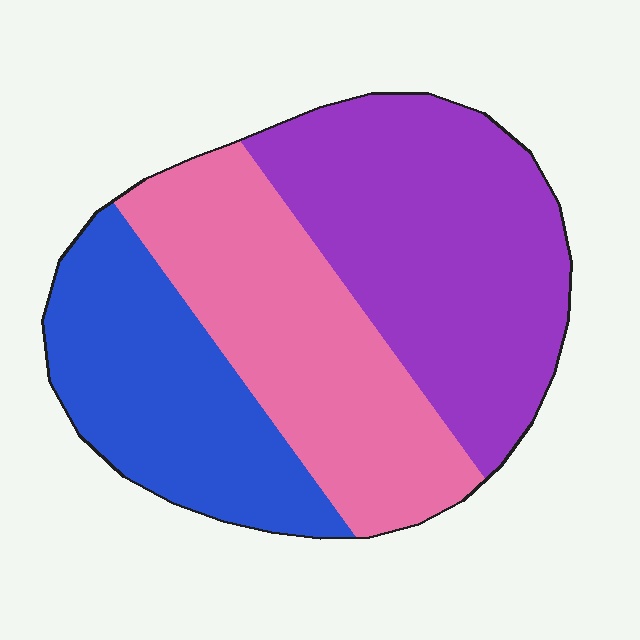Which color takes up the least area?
Blue, at roughly 25%.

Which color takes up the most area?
Purple, at roughly 40%.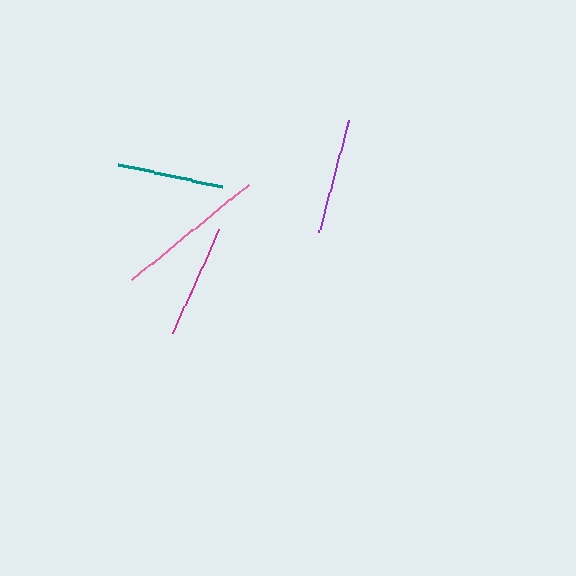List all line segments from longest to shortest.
From longest to shortest: pink, purple, magenta, teal.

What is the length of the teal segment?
The teal segment is approximately 106 pixels long.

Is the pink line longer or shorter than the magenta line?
The pink line is longer than the magenta line.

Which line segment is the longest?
The pink line is the longest at approximately 150 pixels.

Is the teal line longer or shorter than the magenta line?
The magenta line is longer than the teal line.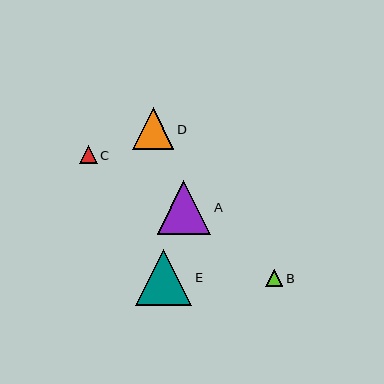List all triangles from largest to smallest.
From largest to smallest: E, A, D, C, B.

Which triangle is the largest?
Triangle E is the largest with a size of approximately 56 pixels.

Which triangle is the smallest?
Triangle B is the smallest with a size of approximately 17 pixels.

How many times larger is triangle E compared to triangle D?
Triangle E is approximately 1.4 times the size of triangle D.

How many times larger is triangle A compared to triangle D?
Triangle A is approximately 1.3 times the size of triangle D.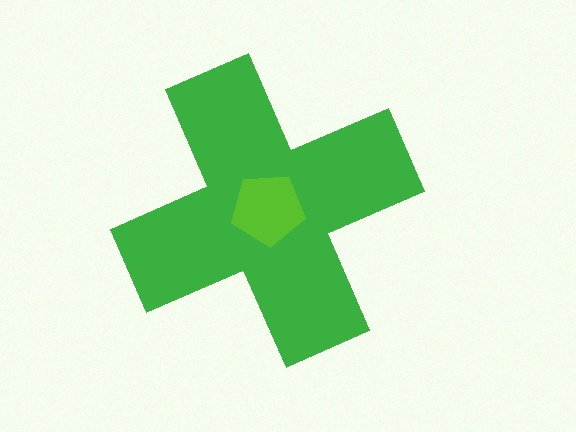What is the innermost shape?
The lime pentagon.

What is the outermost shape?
The green cross.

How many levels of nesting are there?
2.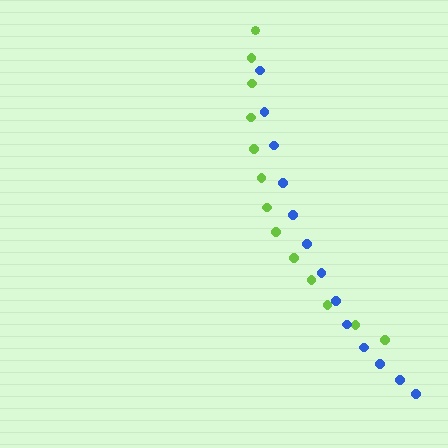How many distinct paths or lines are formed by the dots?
There are 2 distinct paths.